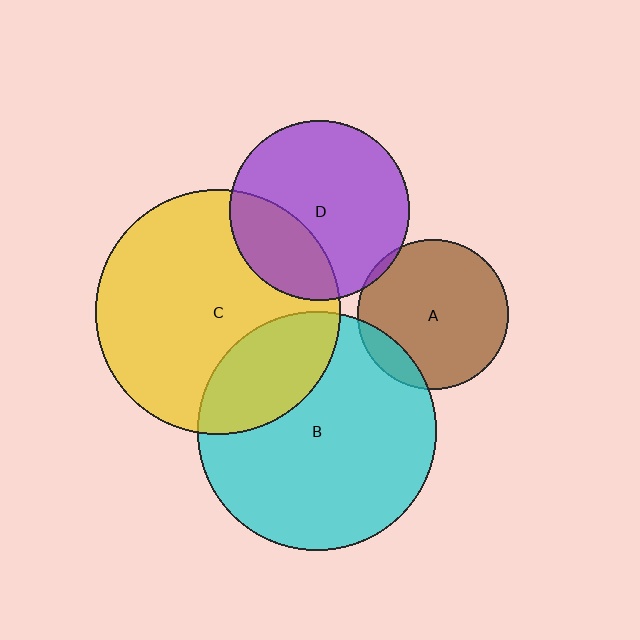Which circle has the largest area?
Circle C (yellow).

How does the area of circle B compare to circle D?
Approximately 1.8 times.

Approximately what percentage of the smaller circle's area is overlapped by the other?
Approximately 5%.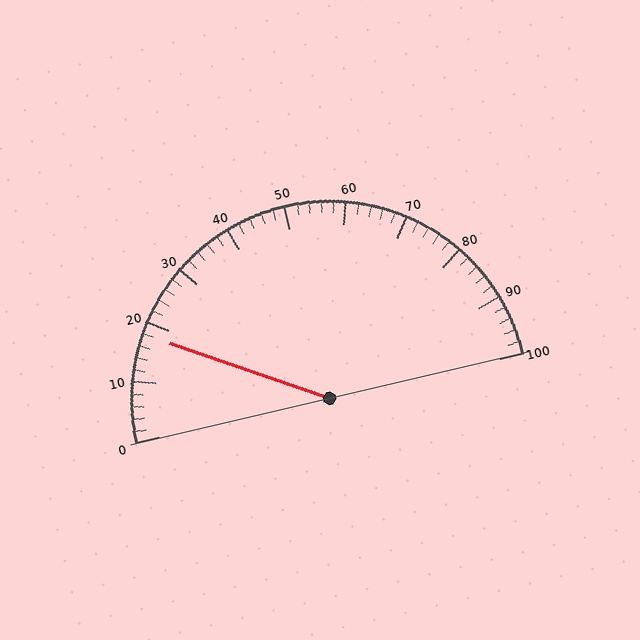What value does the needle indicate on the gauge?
The needle indicates approximately 18.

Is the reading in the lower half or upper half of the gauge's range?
The reading is in the lower half of the range (0 to 100).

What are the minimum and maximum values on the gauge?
The gauge ranges from 0 to 100.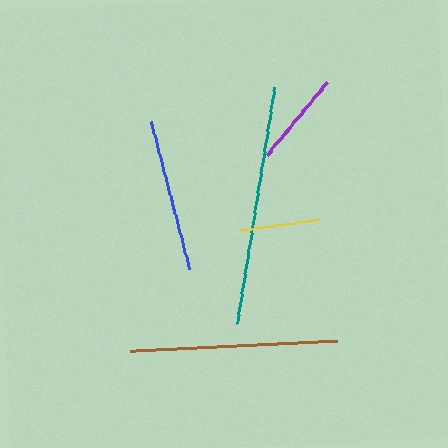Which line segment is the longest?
The teal line is the longest at approximately 240 pixels.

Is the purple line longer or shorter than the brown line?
The brown line is longer than the purple line.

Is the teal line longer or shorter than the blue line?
The teal line is longer than the blue line.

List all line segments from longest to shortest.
From longest to shortest: teal, brown, blue, purple, yellow.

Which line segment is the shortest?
The yellow line is the shortest at approximately 79 pixels.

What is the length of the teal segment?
The teal segment is approximately 240 pixels long.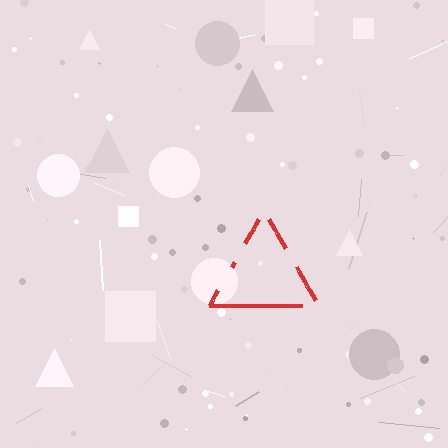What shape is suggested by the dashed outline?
The dashed outline suggests a triangle.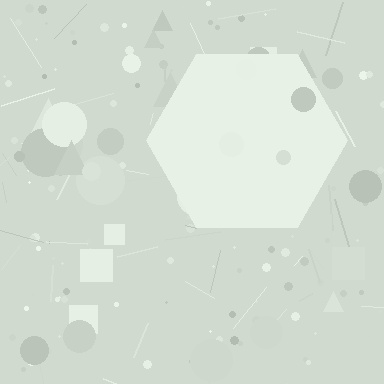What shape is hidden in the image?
A hexagon is hidden in the image.